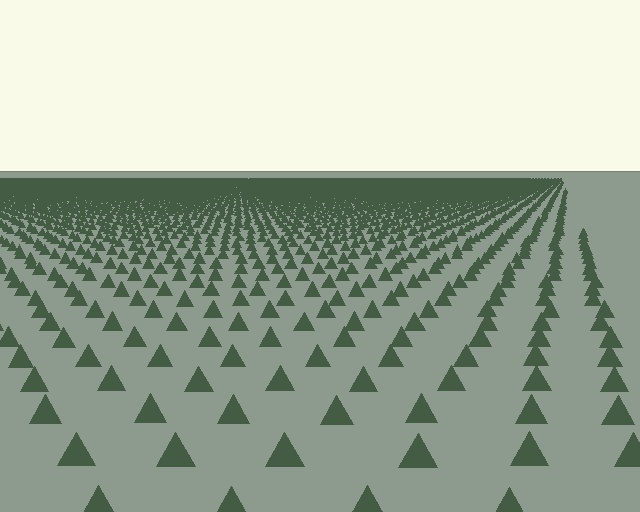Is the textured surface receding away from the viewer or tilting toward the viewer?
The surface is receding away from the viewer. Texture elements get smaller and denser toward the top.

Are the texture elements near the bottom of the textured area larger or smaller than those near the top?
Larger. Near the bottom, elements are closer to the viewer and appear at a bigger on-screen size.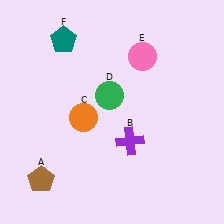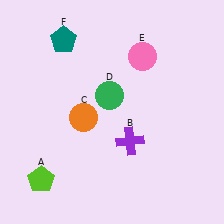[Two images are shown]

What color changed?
The pentagon (A) changed from brown in Image 1 to lime in Image 2.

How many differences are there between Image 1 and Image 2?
There is 1 difference between the two images.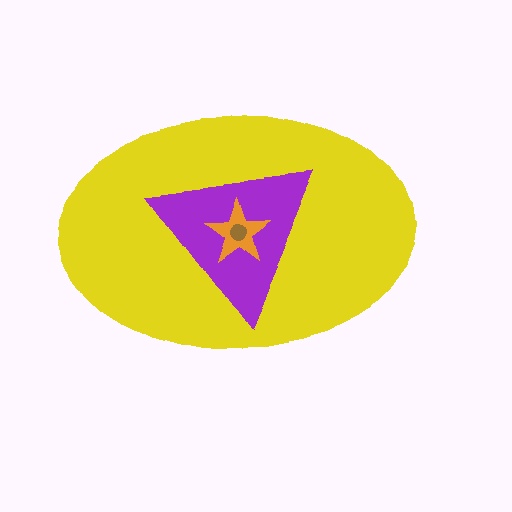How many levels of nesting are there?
4.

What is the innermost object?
The brown circle.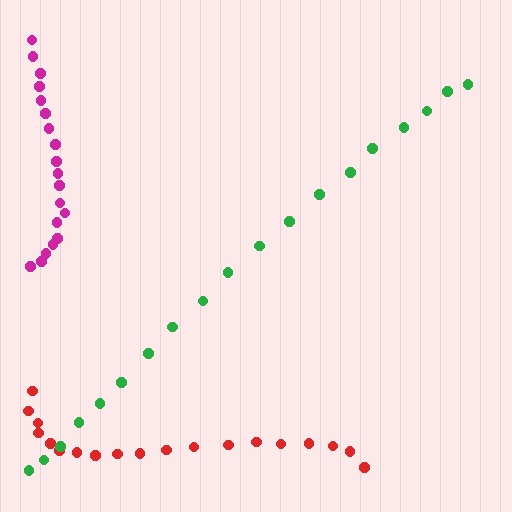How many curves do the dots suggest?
There are 3 distinct paths.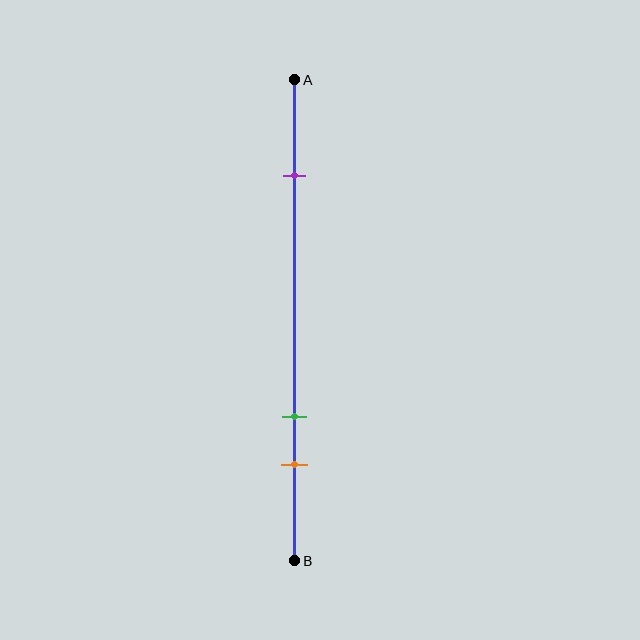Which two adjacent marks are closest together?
The green and orange marks are the closest adjacent pair.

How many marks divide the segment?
There are 3 marks dividing the segment.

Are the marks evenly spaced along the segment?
No, the marks are not evenly spaced.